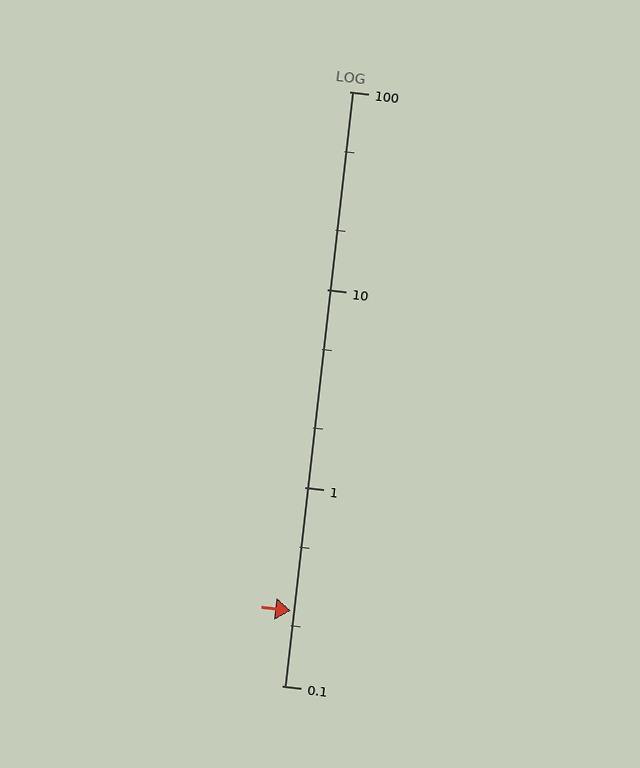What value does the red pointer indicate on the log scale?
The pointer indicates approximately 0.24.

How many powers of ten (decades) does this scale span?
The scale spans 3 decades, from 0.1 to 100.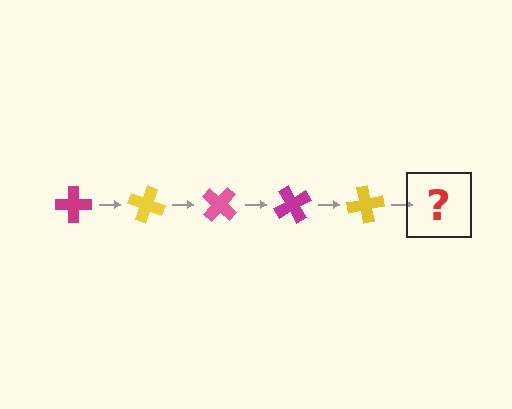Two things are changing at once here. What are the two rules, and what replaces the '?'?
The two rules are that it rotates 20 degrees each step and the color cycles through magenta, yellow, and pink. The '?' should be a pink cross, rotated 100 degrees from the start.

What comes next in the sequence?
The next element should be a pink cross, rotated 100 degrees from the start.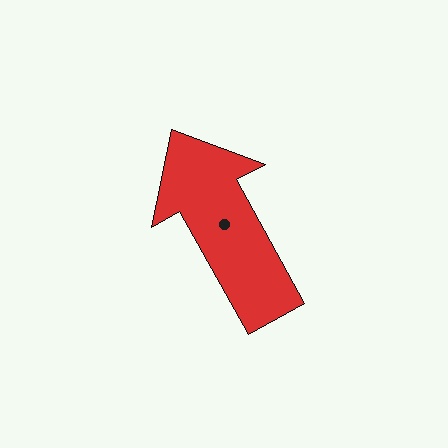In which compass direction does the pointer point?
Northwest.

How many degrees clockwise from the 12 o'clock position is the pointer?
Approximately 331 degrees.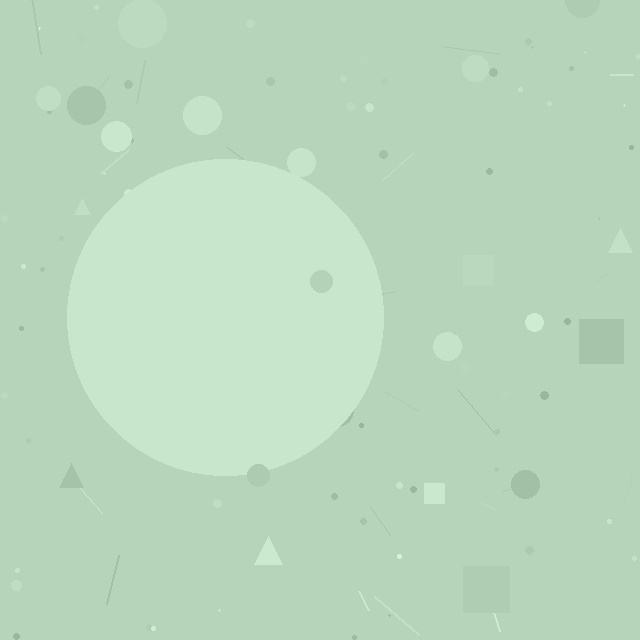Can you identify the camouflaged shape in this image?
The camouflaged shape is a circle.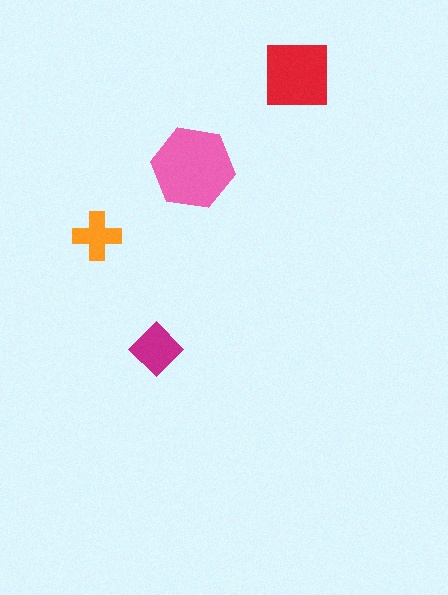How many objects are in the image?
There are 4 objects in the image.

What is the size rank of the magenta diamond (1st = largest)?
3rd.